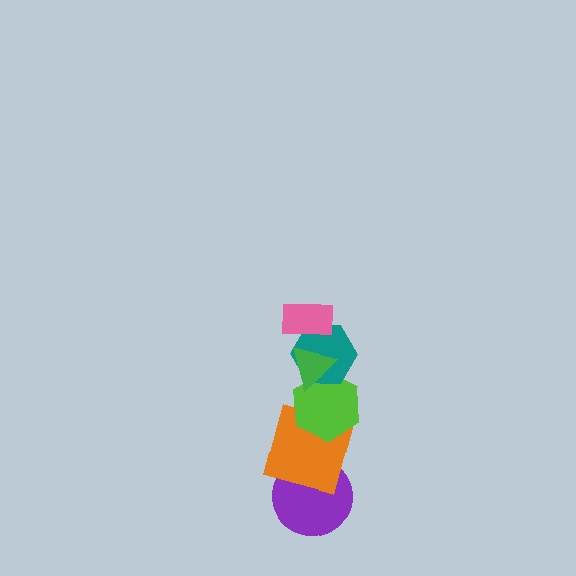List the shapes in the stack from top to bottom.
From top to bottom: the pink rectangle, the green triangle, the teal hexagon, the lime hexagon, the orange square, the purple circle.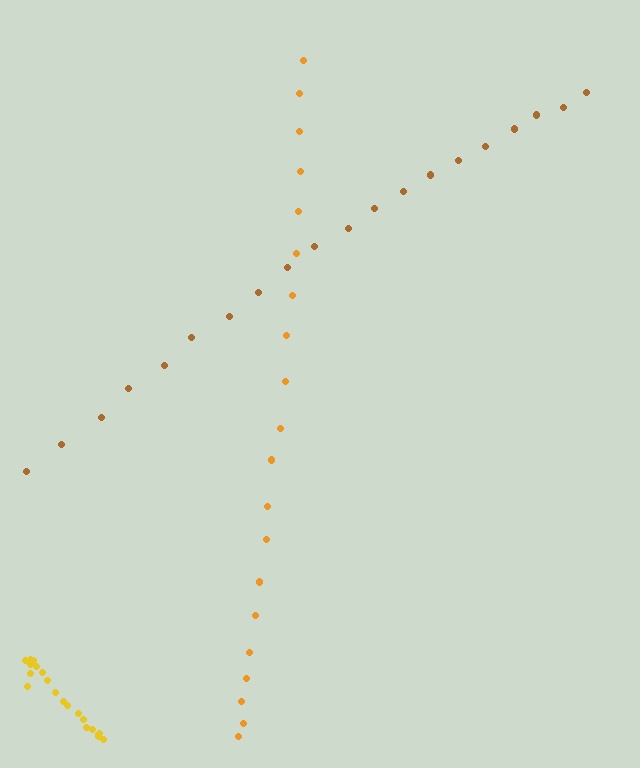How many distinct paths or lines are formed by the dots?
There are 3 distinct paths.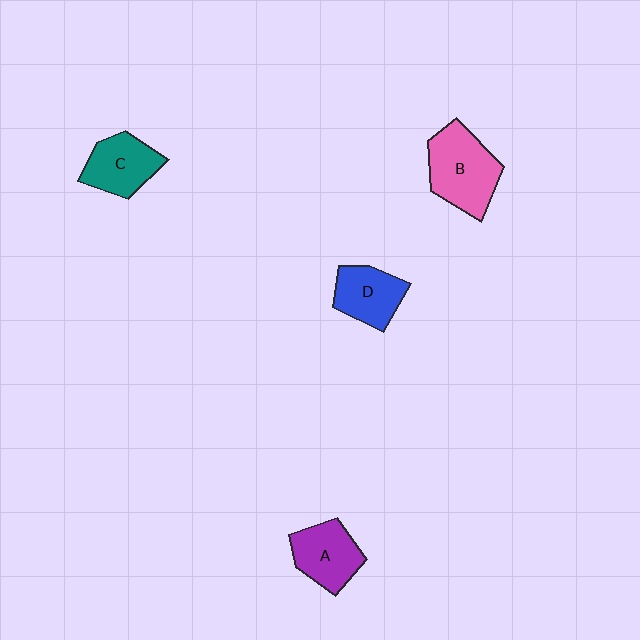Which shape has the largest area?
Shape B (pink).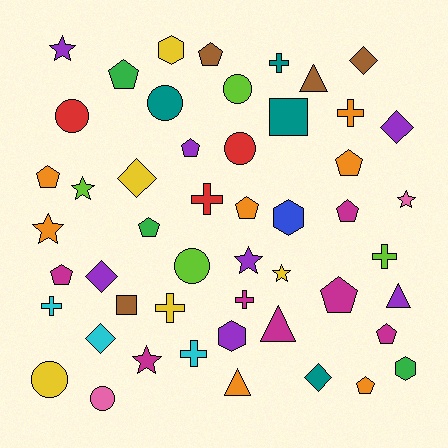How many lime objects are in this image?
There are 4 lime objects.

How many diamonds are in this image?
There are 6 diamonds.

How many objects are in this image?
There are 50 objects.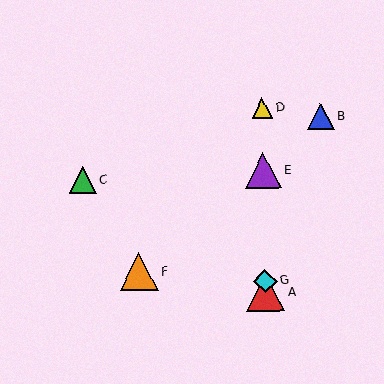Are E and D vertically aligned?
Yes, both are at x≈263.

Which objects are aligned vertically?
Objects A, D, E, G are aligned vertically.